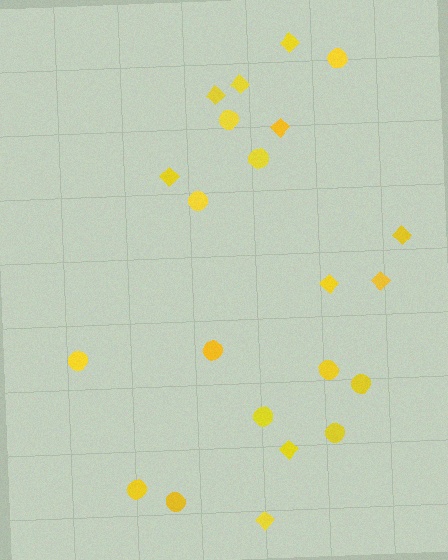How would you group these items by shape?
There are 2 groups: one group of circles (12) and one group of diamonds (10).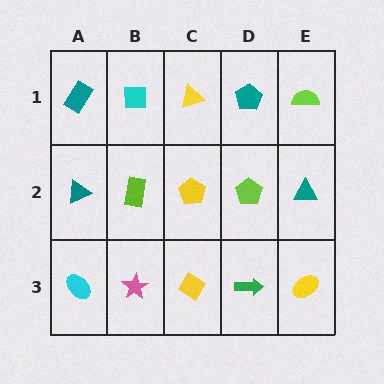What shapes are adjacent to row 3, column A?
A teal triangle (row 2, column A), a pink star (row 3, column B).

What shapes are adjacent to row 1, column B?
A lime rectangle (row 2, column B), a teal rectangle (row 1, column A), a yellow triangle (row 1, column C).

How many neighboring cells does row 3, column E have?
2.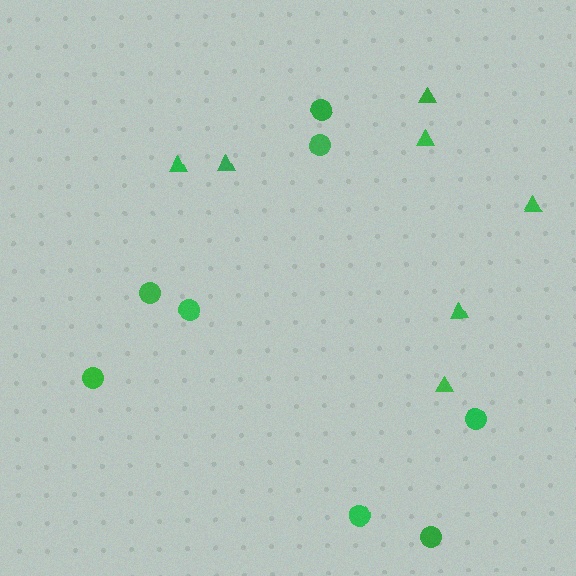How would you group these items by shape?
There are 2 groups: one group of circles (8) and one group of triangles (7).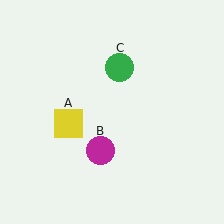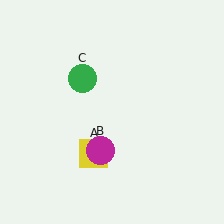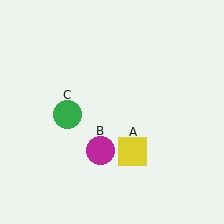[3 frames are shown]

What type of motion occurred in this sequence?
The yellow square (object A), green circle (object C) rotated counterclockwise around the center of the scene.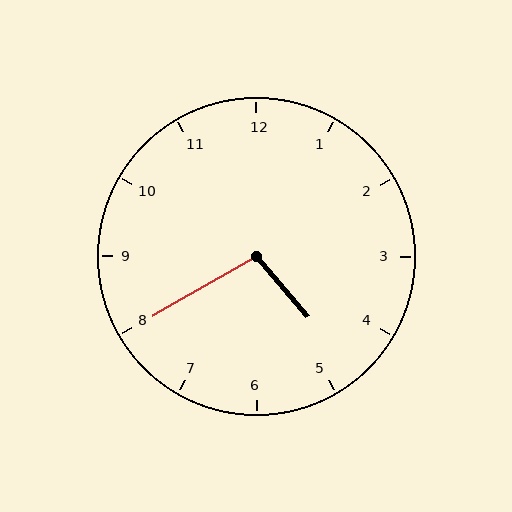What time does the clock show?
4:40.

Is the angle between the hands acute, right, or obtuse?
It is obtuse.